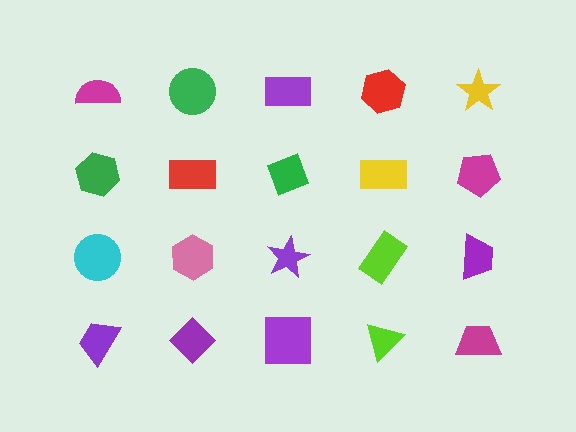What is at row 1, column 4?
A red hexagon.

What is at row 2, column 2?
A red rectangle.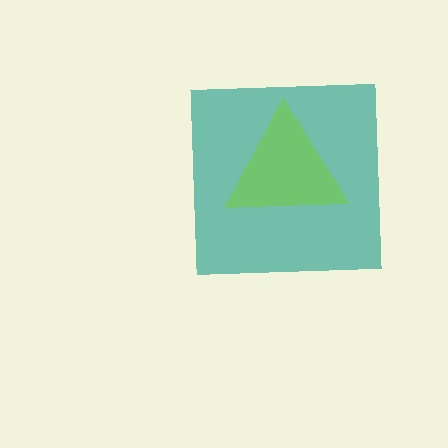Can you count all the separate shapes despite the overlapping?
Yes, there are 2 separate shapes.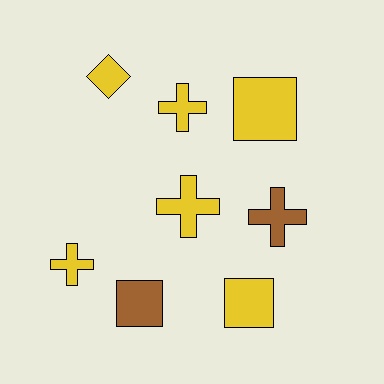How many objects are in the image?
There are 8 objects.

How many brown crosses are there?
There is 1 brown cross.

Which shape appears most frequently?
Cross, with 4 objects.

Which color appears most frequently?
Yellow, with 6 objects.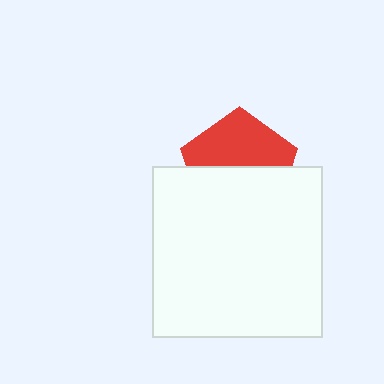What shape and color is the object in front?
The object in front is a white square.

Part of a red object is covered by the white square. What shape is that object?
It is a pentagon.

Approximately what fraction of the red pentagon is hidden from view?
Roughly 51% of the red pentagon is hidden behind the white square.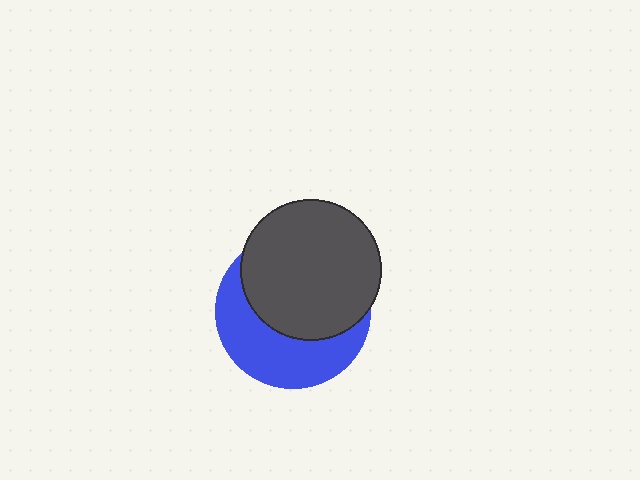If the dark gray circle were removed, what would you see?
You would see the complete blue circle.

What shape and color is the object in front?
The object in front is a dark gray circle.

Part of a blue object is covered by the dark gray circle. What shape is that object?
It is a circle.